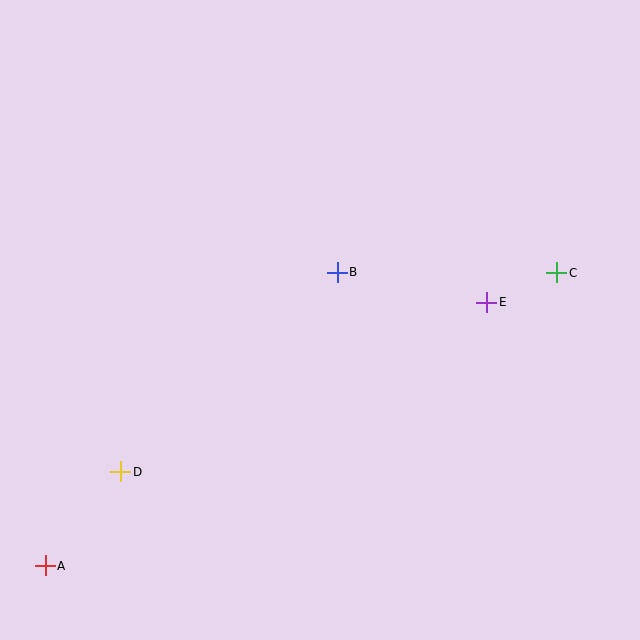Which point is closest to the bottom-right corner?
Point E is closest to the bottom-right corner.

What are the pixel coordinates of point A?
Point A is at (45, 566).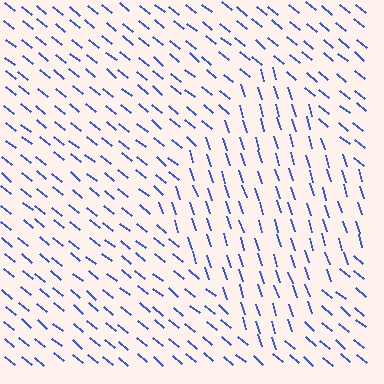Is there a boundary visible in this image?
Yes, there is a texture boundary formed by a change in line orientation.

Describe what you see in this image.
The image is filled with small blue line segments. A diamond region in the image has lines oriented differently from the surrounding lines, creating a visible texture boundary.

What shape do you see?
I see a diamond.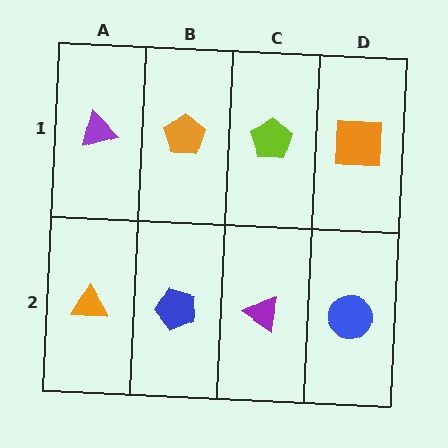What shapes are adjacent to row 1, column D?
A blue circle (row 2, column D), a lime pentagon (row 1, column C).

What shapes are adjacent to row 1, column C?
A purple triangle (row 2, column C), an orange pentagon (row 1, column B), an orange square (row 1, column D).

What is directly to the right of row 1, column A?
An orange pentagon.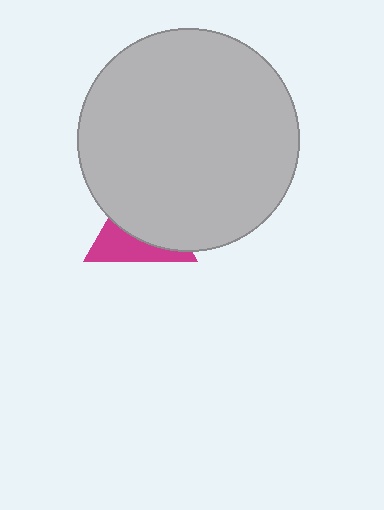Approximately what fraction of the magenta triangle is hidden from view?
Roughly 61% of the magenta triangle is hidden behind the light gray circle.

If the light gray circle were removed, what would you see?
You would see the complete magenta triangle.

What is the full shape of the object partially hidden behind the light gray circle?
The partially hidden object is a magenta triangle.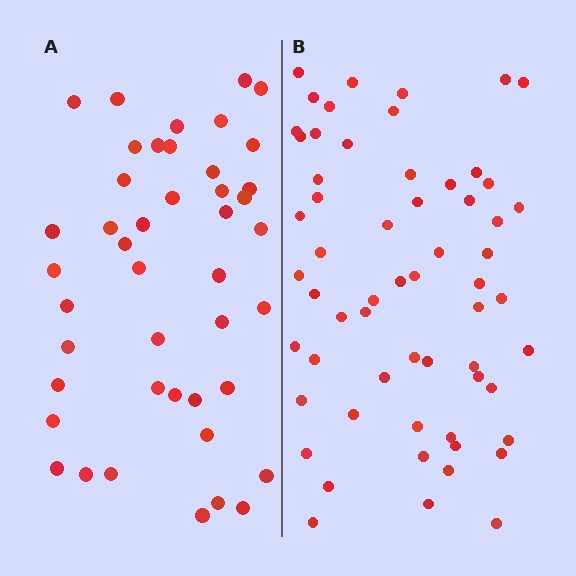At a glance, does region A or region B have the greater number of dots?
Region B (the right region) has more dots.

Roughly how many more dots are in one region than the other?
Region B has approximately 15 more dots than region A.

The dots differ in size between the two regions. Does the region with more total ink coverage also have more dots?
No. Region A has more total ink coverage because its dots are larger, but region B actually contains more individual dots. Total area can be misleading — the number of items is what matters here.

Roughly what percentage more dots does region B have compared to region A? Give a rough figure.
About 35% more.